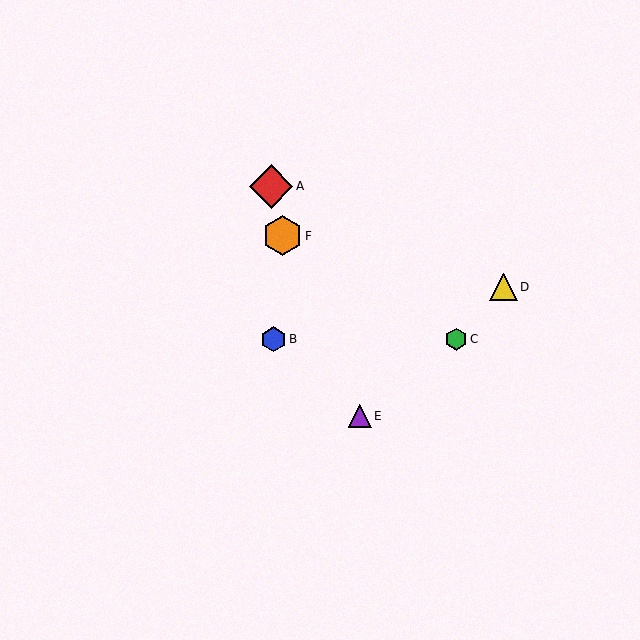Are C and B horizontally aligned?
Yes, both are at y≈339.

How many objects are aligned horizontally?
2 objects (B, C) are aligned horizontally.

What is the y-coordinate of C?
Object C is at y≈339.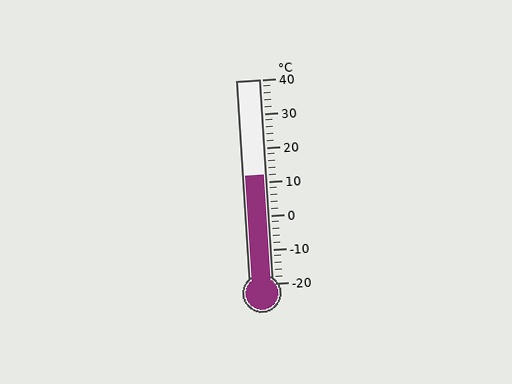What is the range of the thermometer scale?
The thermometer scale ranges from -20°C to 40°C.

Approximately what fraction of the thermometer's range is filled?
The thermometer is filled to approximately 55% of its range.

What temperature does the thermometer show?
The thermometer shows approximately 12°C.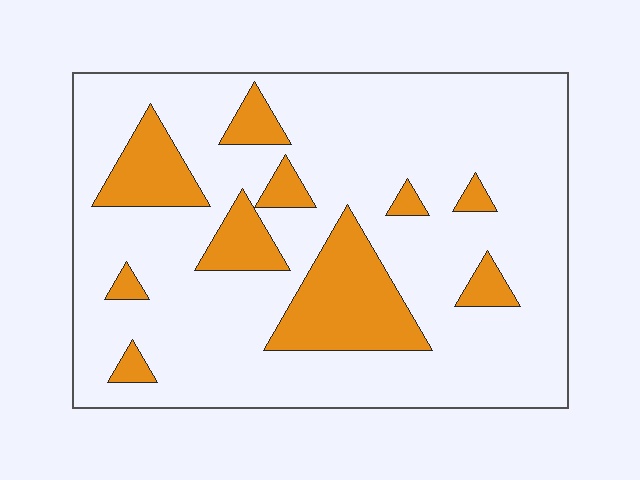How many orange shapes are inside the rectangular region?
10.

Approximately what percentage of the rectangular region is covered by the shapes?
Approximately 20%.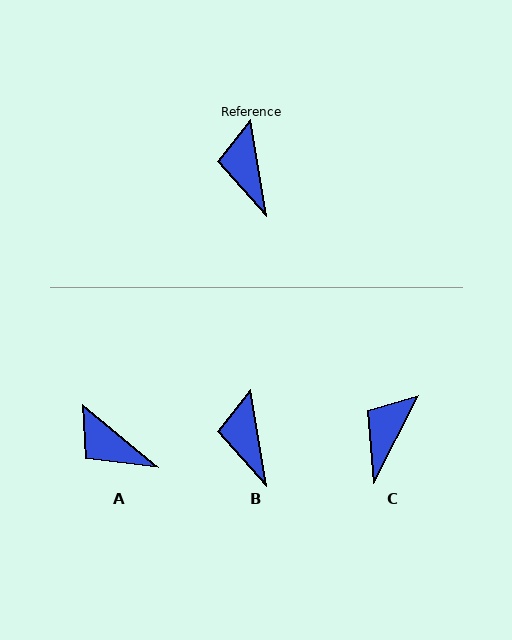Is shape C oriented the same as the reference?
No, it is off by about 37 degrees.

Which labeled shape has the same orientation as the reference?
B.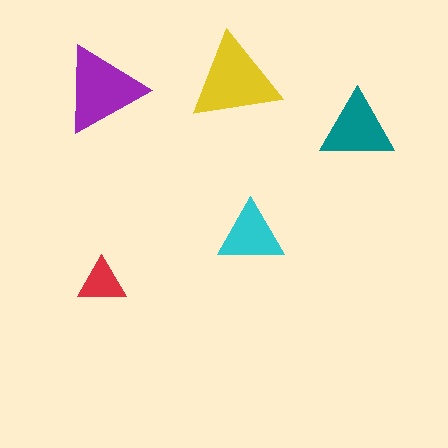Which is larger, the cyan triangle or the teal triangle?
The teal one.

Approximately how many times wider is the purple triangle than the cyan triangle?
About 1.5 times wider.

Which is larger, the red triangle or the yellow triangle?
The yellow one.